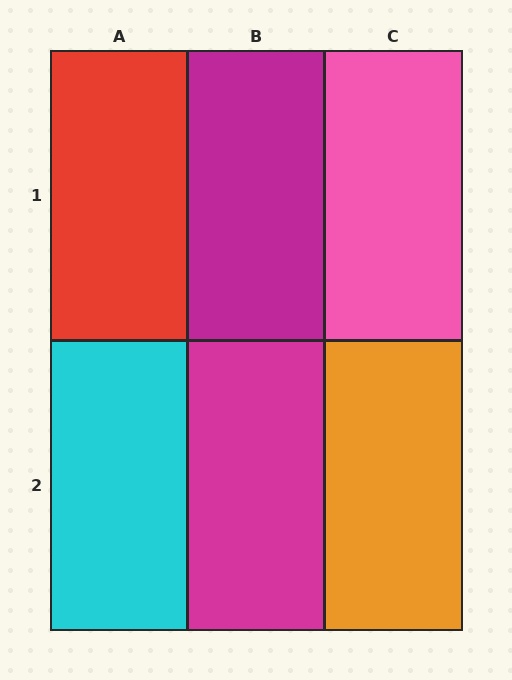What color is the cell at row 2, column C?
Orange.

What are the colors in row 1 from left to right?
Red, magenta, pink.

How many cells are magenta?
2 cells are magenta.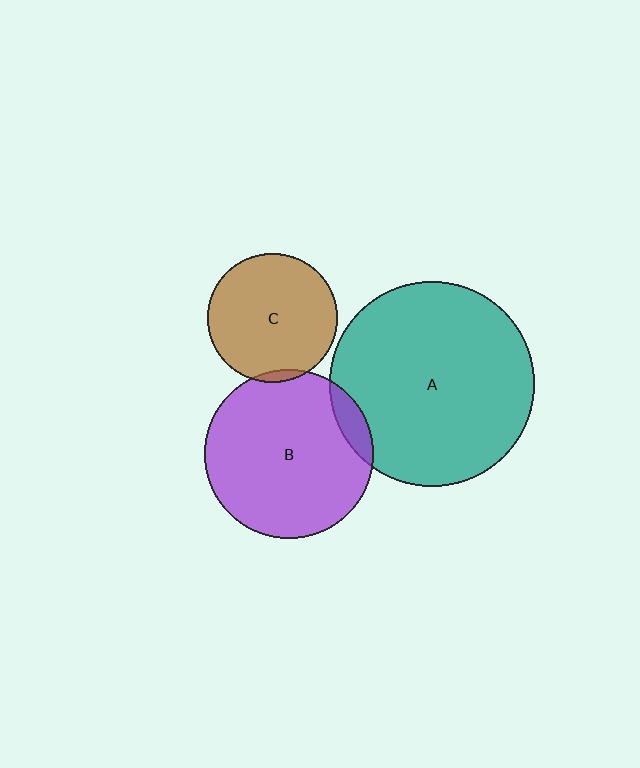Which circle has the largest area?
Circle A (teal).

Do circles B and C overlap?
Yes.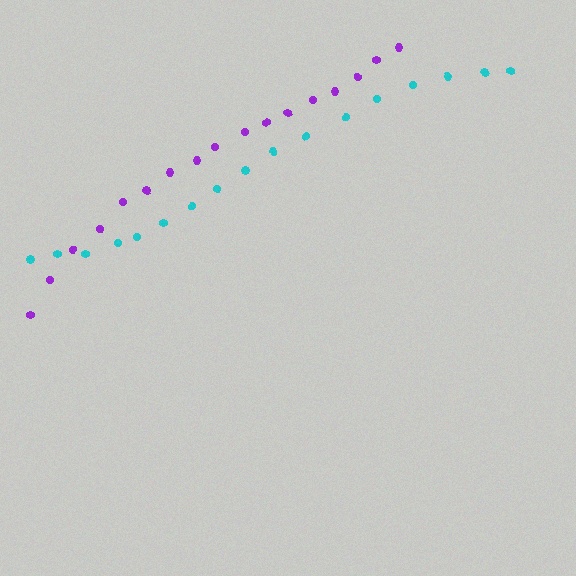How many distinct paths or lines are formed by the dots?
There are 2 distinct paths.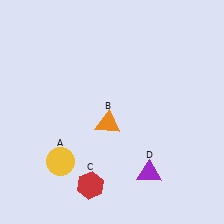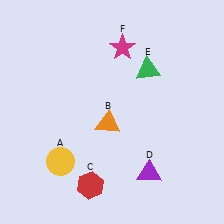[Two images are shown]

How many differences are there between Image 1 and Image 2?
There are 2 differences between the two images.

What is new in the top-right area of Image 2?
A magenta star (F) was added in the top-right area of Image 2.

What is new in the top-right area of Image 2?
A green triangle (E) was added in the top-right area of Image 2.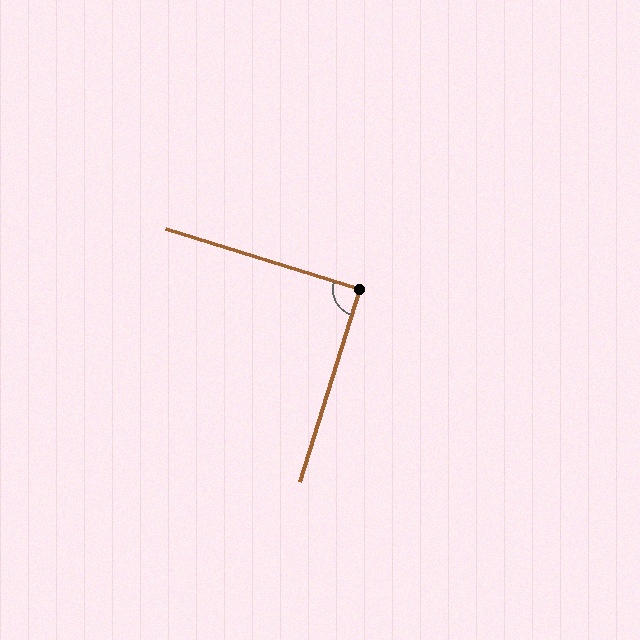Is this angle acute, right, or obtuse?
It is approximately a right angle.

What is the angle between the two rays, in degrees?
Approximately 90 degrees.